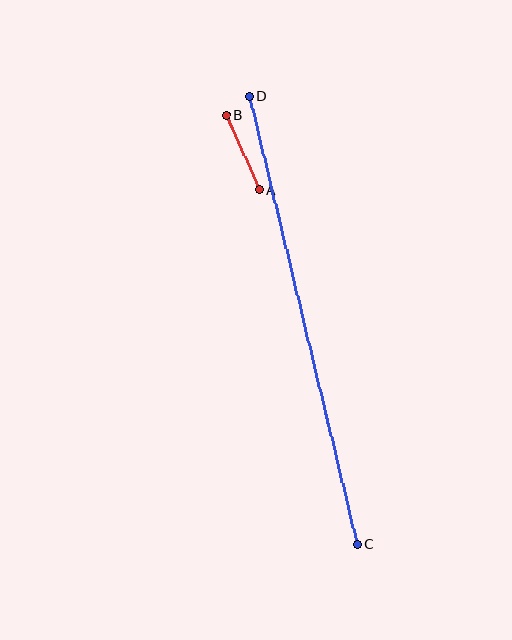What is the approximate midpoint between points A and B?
The midpoint is at approximately (243, 153) pixels.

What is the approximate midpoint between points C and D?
The midpoint is at approximately (303, 320) pixels.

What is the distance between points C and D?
The distance is approximately 461 pixels.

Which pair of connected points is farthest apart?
Points C and D are farthest apart.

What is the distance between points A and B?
The distance is approximately 81 pixels.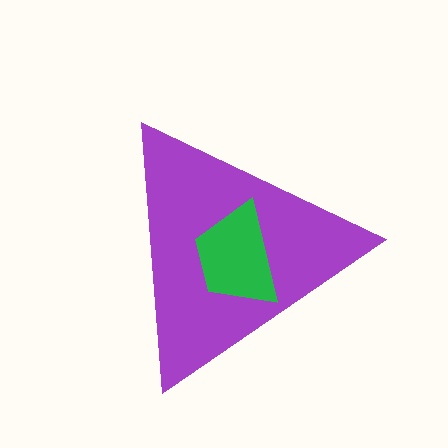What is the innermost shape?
The green trapezoid.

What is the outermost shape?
The purple triangle.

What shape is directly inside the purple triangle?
The green trapezoid.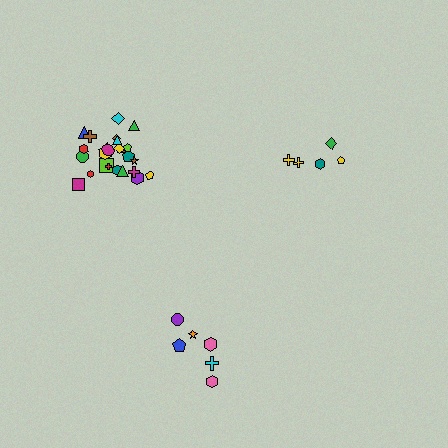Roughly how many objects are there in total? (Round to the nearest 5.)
Roughly 35 objects in total.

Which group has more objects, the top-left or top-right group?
The top-left group.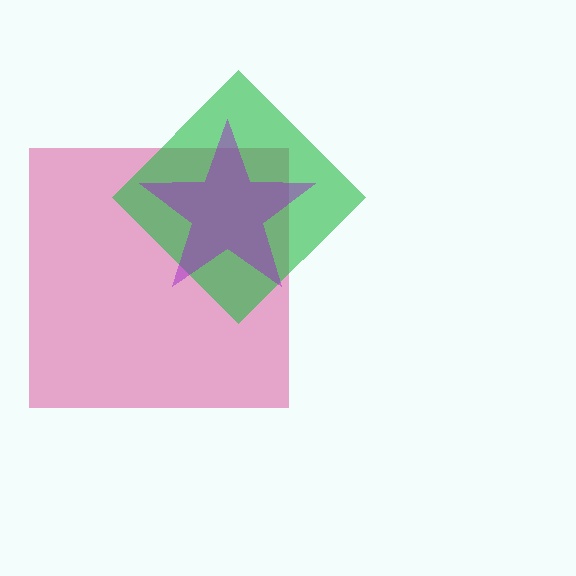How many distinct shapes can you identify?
There are 3 distinct shapes: a magenta square, a green diamond, a purple star.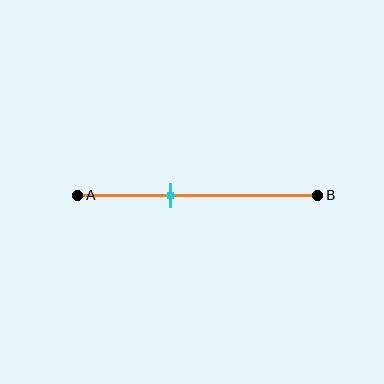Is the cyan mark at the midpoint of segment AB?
No, the mark is at about 40% from A, not at the 50% midpoint.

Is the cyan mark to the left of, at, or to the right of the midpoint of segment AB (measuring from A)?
The cyan mark is to the left of the midpoint of segment AB.